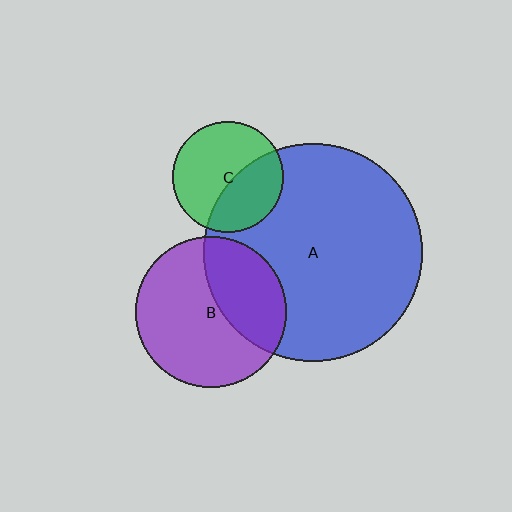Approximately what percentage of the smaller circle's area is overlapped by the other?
Approximately 35%.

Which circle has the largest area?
Circle A (blue).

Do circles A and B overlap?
Yes.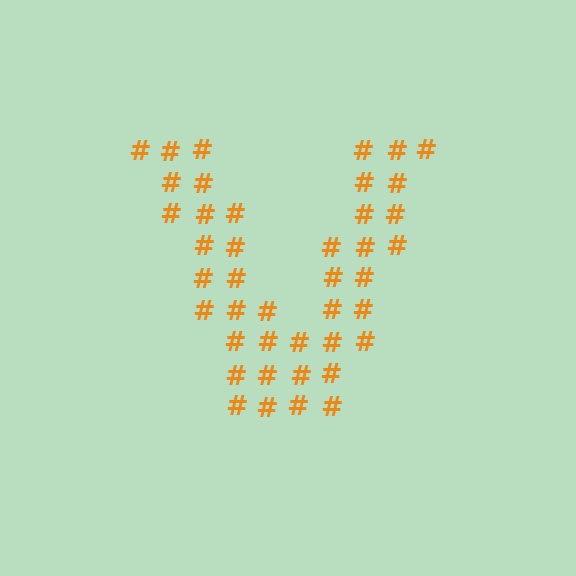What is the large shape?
The large shape is the letter V.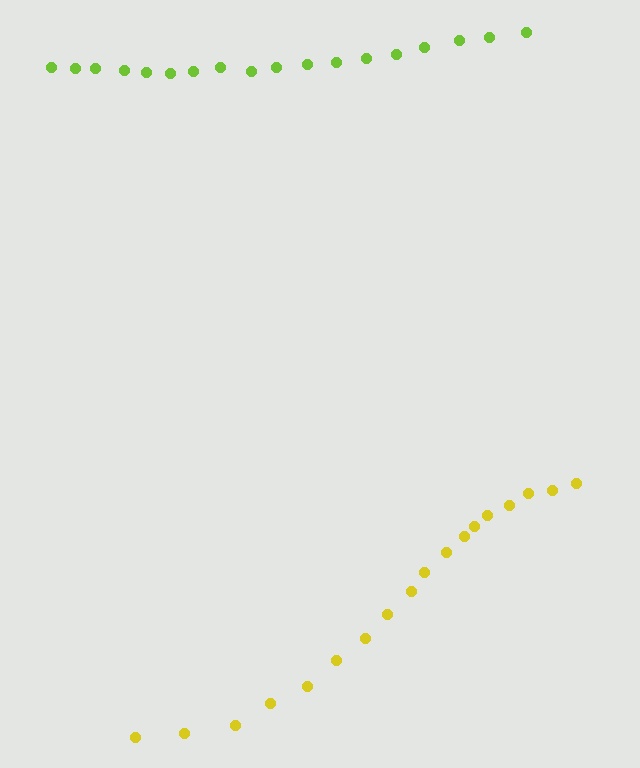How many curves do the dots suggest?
There are 2 distinct paths.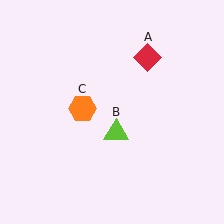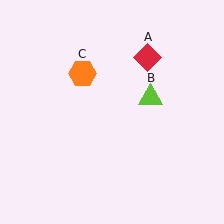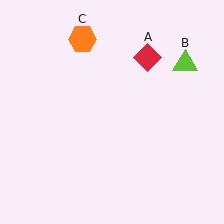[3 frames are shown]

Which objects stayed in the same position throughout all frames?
Red diamond (object A) remained stationary.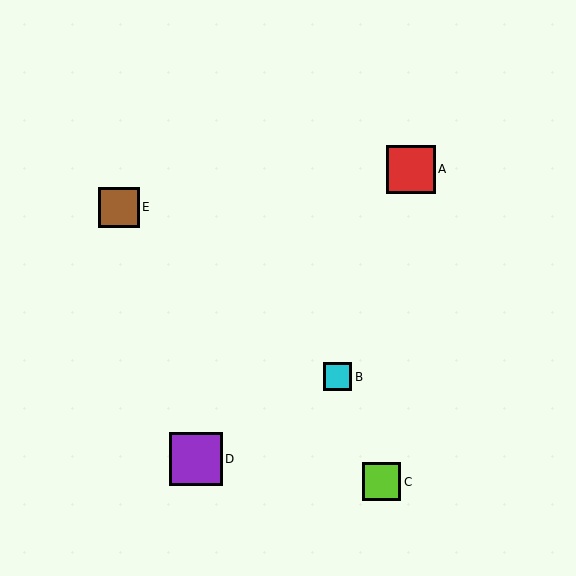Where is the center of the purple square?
The center of the purple square is at (196, 459).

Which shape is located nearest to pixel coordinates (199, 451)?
The purple square (labeled D) at (196, 459) is nearest to that location.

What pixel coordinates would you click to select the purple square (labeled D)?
Click at (196, 459) to select the purple square D.